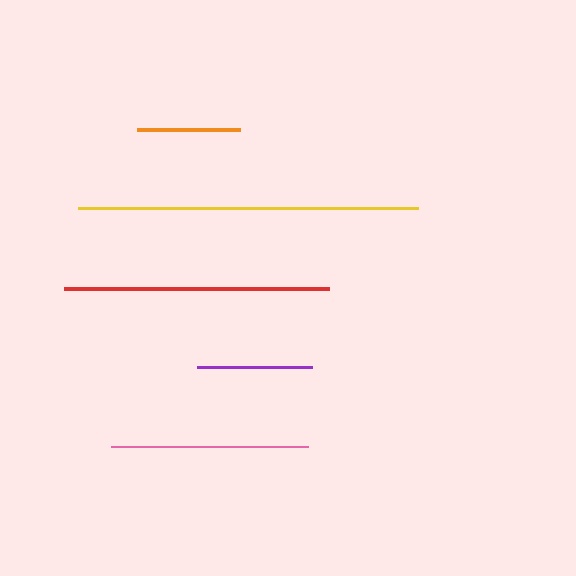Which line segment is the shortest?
The orange line is the shortest at approximately 103 pixels.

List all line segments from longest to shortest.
From longest to shortest: yellow, red, pink, purple, orange.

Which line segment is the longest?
The yellow line is the longest at approximately 341 pixels.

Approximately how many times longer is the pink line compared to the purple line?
The pink line is approximately 1.7 times the length of the purple line.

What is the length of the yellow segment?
The yellow segment is approximately 341 pixels long.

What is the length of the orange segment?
The orange segment is approximately 103 pixels long.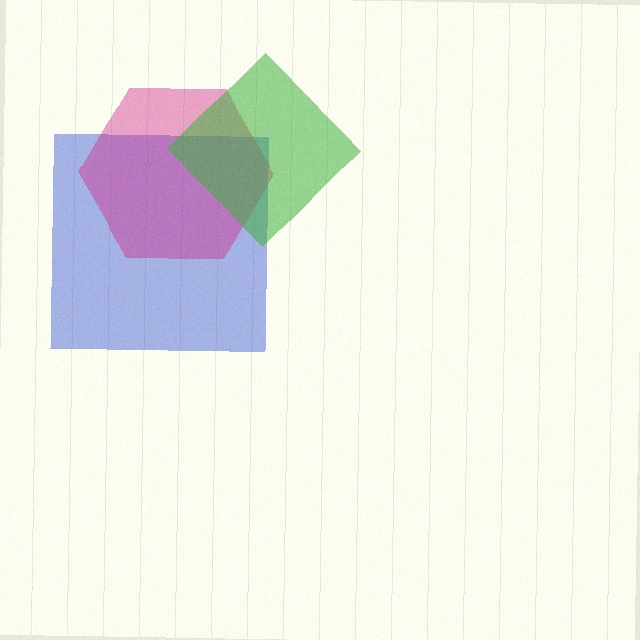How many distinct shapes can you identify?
There are 3 distinct shapes: a blue square, a magenta hexagon, a green diamond.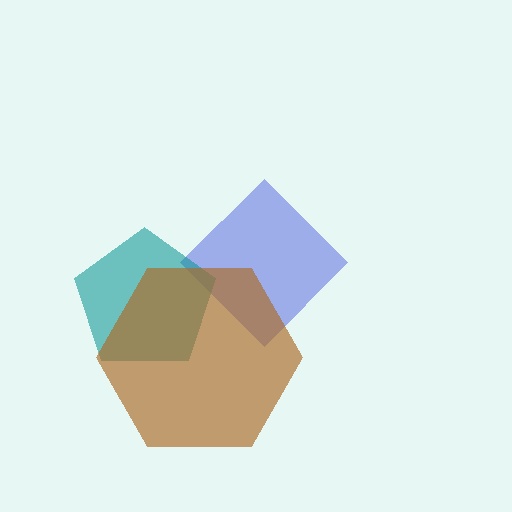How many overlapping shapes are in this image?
There are 3 overlapping shapes in the image.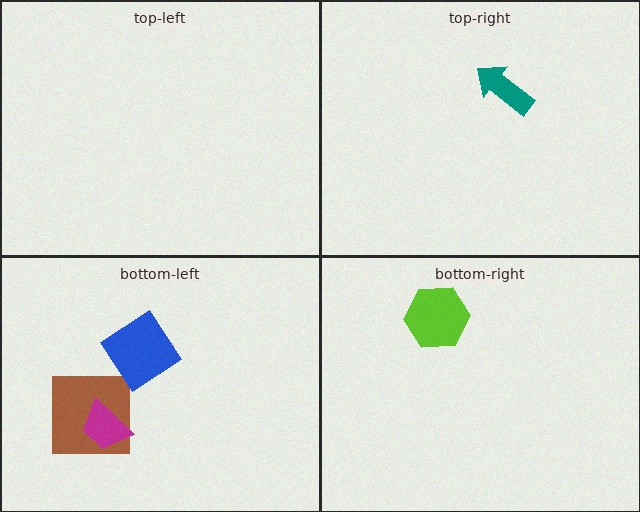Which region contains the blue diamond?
The bottom-left region.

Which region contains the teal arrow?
The top-right region.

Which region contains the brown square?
The bottom-left region.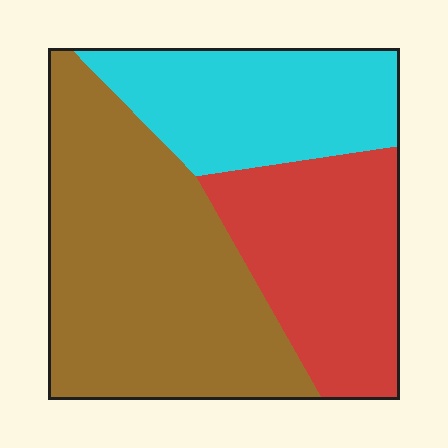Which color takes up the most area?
Brown, at roughly 45%.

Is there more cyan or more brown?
Brown.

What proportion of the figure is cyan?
Cyan takes up about one quarter (1/4) of the figure.